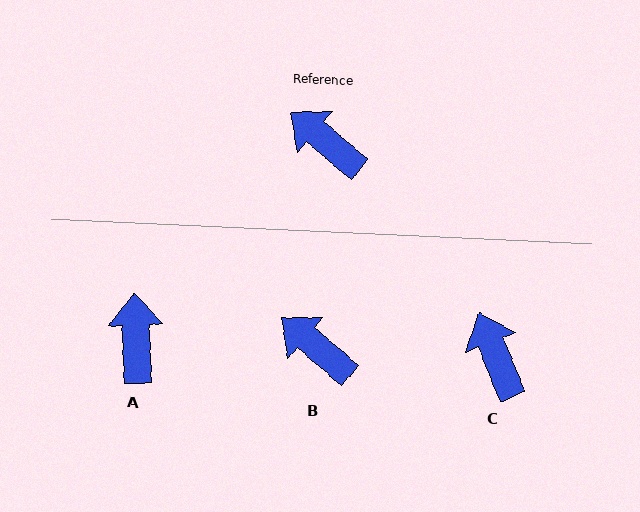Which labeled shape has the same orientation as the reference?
B.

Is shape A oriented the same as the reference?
No, it is off by about 47 degrees.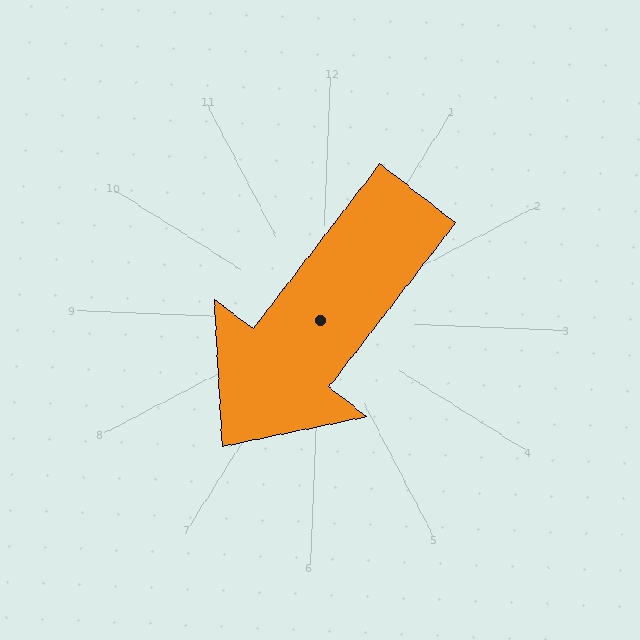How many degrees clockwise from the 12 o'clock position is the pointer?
Approximately 215 degrees.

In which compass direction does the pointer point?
Southwest.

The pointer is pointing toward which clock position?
Roughly 7 o'clock.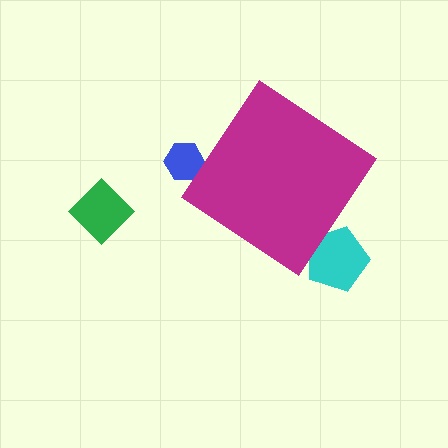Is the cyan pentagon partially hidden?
Yes, the cyan pentagon is partially hidden behind the magenta diamond.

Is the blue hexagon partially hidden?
Yes, the blue hexagon is partially hidden behind the magenta diamond.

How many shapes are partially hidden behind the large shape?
2 shapes are partially hidden.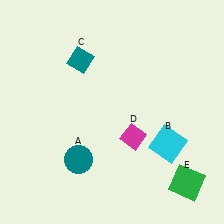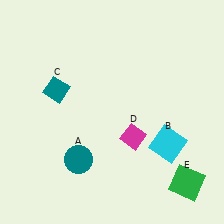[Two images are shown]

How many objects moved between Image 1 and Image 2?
1 object moved between the two images.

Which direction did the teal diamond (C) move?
The teal diamond (C) moved down.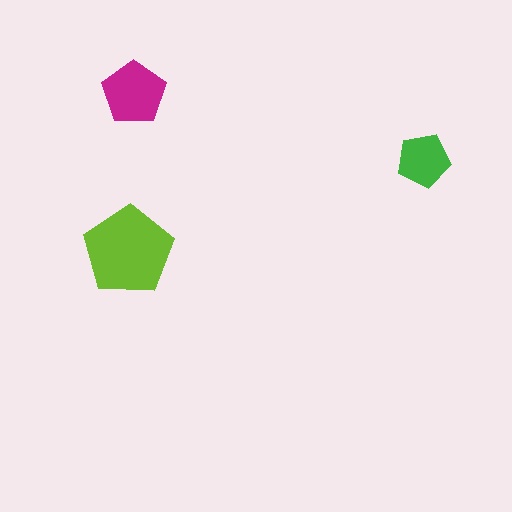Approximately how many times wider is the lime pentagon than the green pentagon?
About 1.5 times wider.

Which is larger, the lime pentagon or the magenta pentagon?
The lime one.